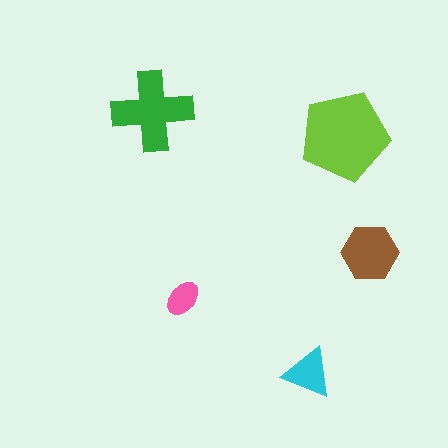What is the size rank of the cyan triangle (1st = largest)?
4th.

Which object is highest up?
The green cross is topmost.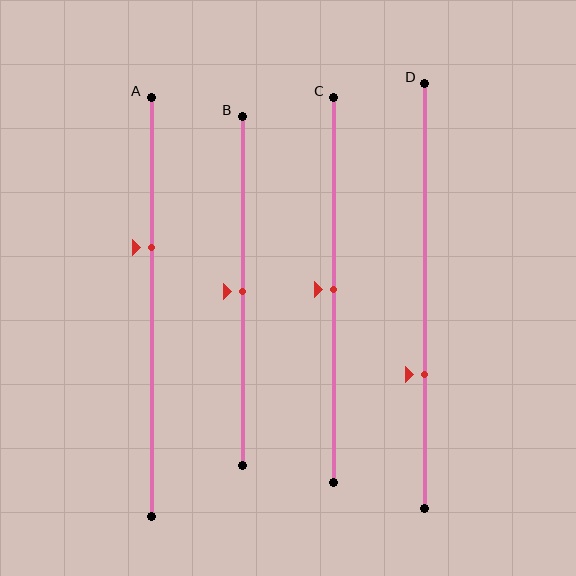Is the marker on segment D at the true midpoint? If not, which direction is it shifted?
No, the marker on segment D is shifted downward by about 18% of the segment length.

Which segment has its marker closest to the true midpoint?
Segment B has its marker closest to the true midpoint.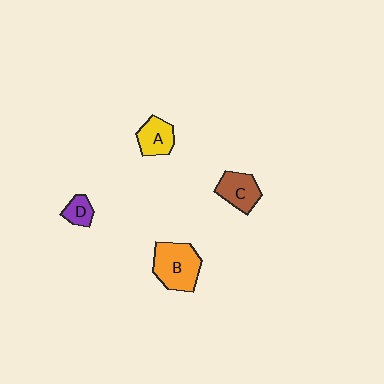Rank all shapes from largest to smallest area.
From largest to smallest: B (orange), C (brown), A (yellow), D (purple).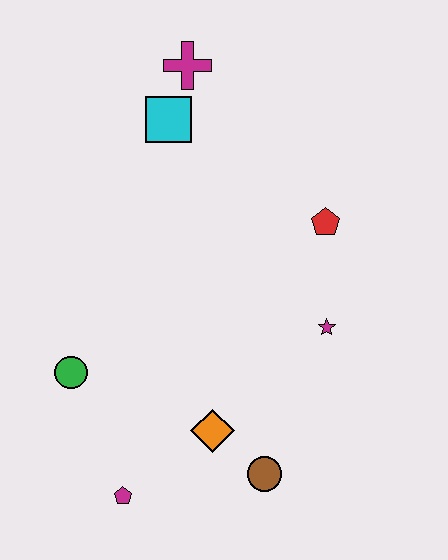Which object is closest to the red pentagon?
The magenta star is closest to the red pentagon.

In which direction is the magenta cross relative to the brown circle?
The magenta cross is above the brown circle.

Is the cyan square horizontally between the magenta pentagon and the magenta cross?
Yes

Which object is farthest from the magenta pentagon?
The magenta cross is farthest from the magenta pentagon.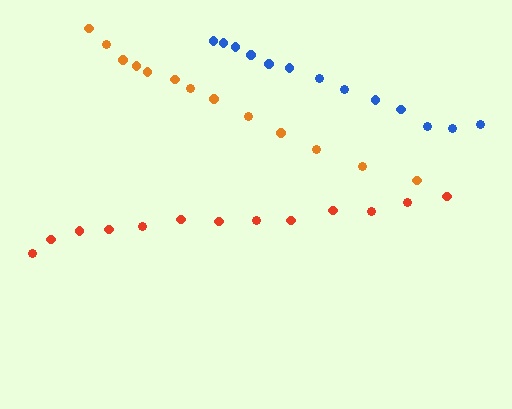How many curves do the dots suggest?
There are 3 distinct paths.